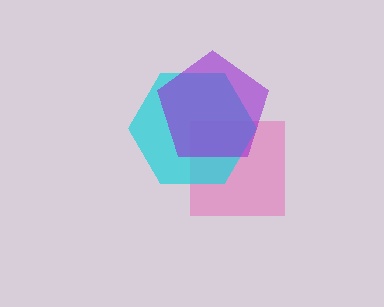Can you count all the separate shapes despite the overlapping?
Yes, there are 3 separate shapes.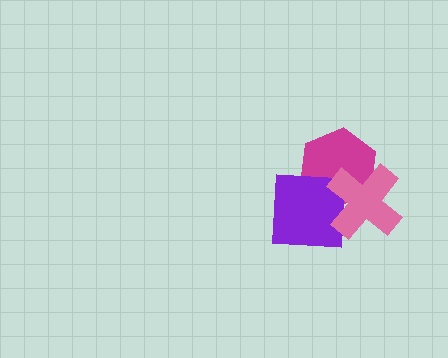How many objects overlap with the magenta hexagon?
2 objects overlap with the magenta hexagon.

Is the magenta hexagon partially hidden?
Yes, it is partially covered by another shape.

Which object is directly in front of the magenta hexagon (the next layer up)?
The purple square is directly in front of the magenta hexagon.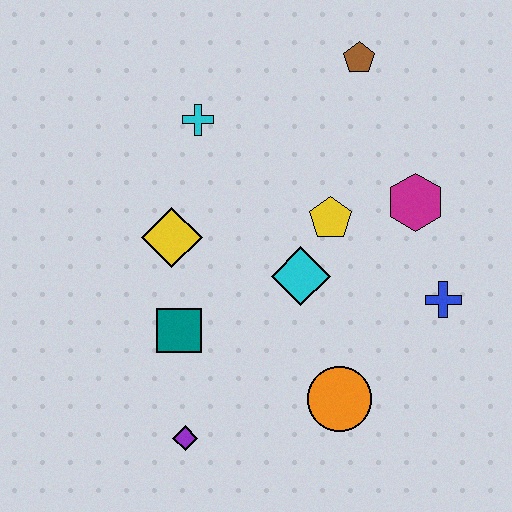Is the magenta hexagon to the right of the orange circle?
Yes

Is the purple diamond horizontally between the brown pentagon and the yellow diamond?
Yes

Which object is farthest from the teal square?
The brown pentagon is farthest from the teal square.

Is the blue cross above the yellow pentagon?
No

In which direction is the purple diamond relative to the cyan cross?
The purple diamond is below the cyan cross.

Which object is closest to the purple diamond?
The teal square is closest to the purple diamond.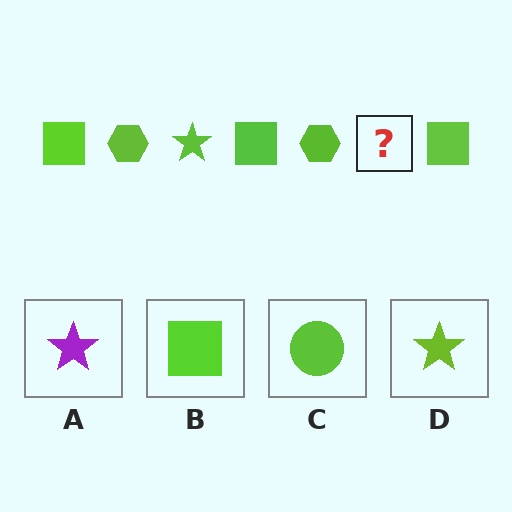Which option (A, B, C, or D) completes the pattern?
D.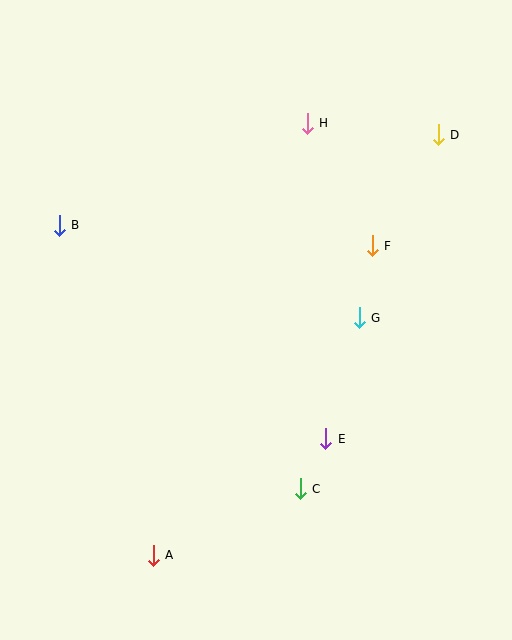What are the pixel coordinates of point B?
Point B is at (59, 225).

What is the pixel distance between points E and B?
The distance between E and B is 341 pixels.